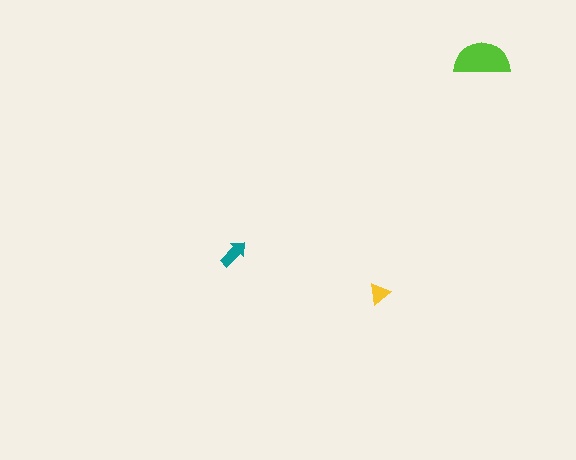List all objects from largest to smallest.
The lime semicircle, the teal arrow, the yellow triangle.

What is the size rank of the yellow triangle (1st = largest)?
3rd.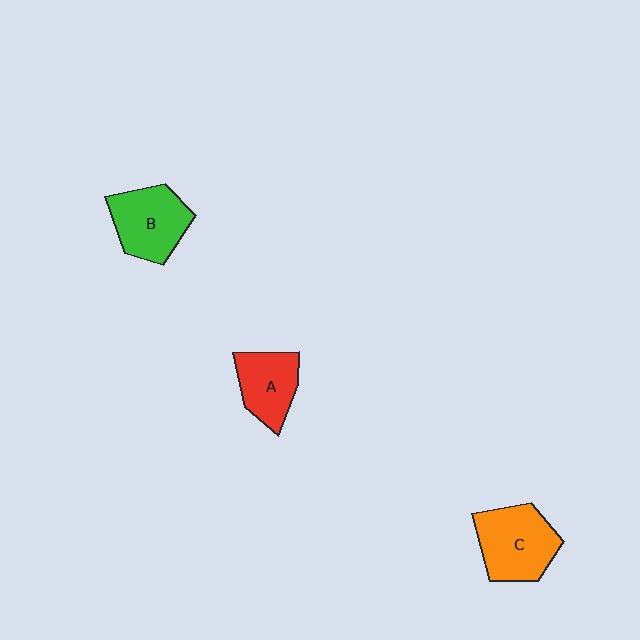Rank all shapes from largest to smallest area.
From largest to smallest: C (orange), B (green), A (red).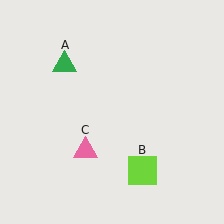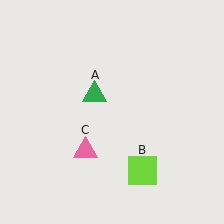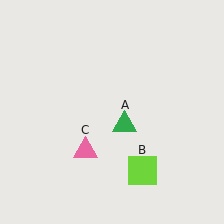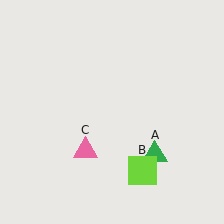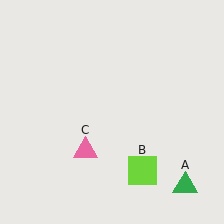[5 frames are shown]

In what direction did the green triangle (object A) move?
The green triangle (object A) moved down and to the right.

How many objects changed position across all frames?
1 object changed position: green triangle (object A).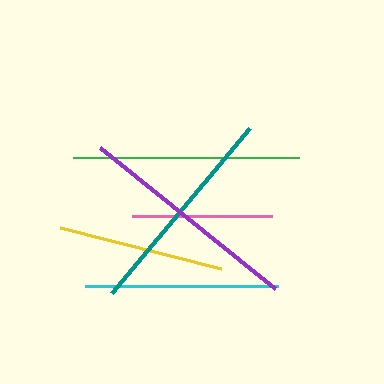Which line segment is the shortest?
The pink line is the shortest at approximately 140 pixels.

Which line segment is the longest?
The green line is the longest at approximately 226 pixels.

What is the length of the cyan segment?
The cyan segment is approximately 194 pixels long.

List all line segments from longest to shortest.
From longest to shortest: green, purple, teal, cyan, yellow, pink.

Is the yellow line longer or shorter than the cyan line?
The cyan line is longer than the yellow line.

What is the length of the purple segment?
The purple segment is approximately 224 pixels long.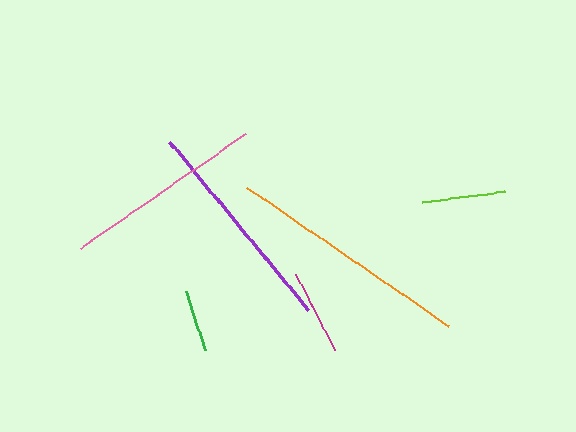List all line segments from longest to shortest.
From longest to shortest: orange, purple, pink, magenta, lime, green.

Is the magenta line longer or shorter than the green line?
The magenta line is longer than the green line.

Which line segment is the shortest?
The green line is the shortest at approximately 62 pixels.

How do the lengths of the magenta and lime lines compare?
The magenta and lime lines are approximately the same length.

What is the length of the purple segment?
The purple segment is approximately 218 pixels long.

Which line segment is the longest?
The orange line is the longest at approximately 246 pixels.